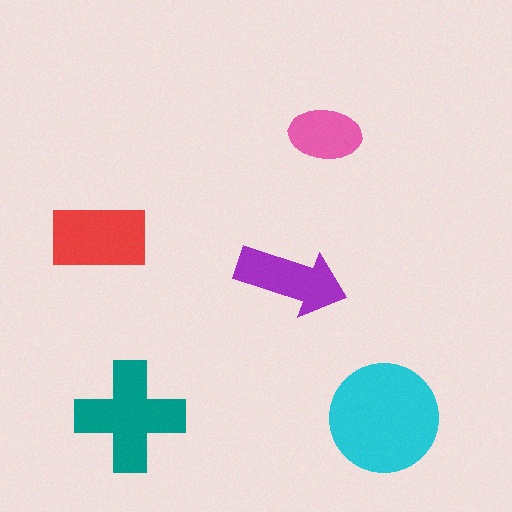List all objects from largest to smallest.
The cyan circle, the teal cross, the red rectangle, the purple arrow, the pink ellipse.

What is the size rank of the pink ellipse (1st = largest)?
5th.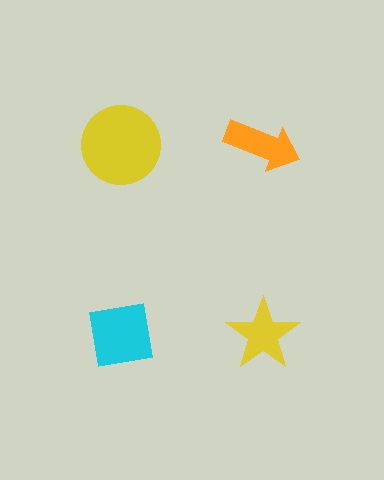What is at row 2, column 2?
A yellow star.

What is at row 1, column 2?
An orange arrow.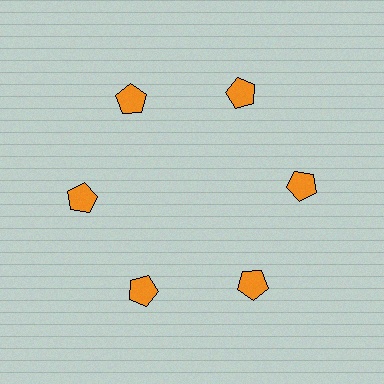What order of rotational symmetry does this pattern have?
This pattern has 6-fold rotational symmetry.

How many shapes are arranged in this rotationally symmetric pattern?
There are 6 shapes, arranged in 6 groups of 1.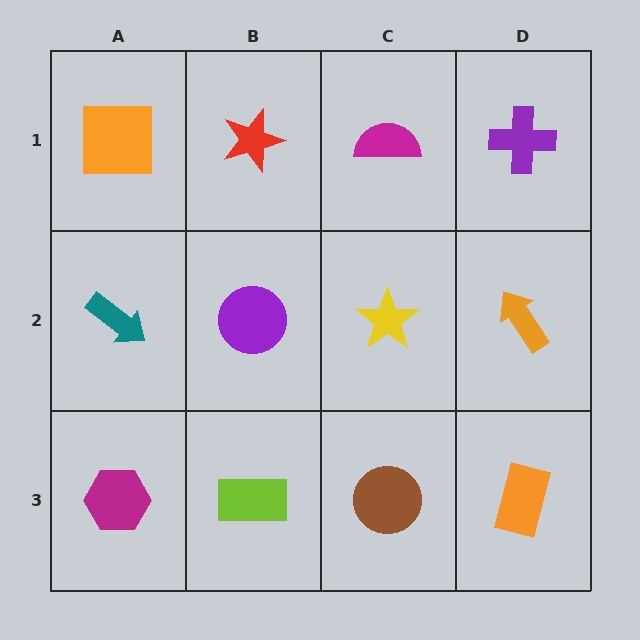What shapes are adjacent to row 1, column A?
A teal arrow (row 2, column A), a red star (row 1, column B).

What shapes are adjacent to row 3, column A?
A teal arrow (row 2, column A), a lime rectangle (row 3, column B).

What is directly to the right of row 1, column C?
A purple cross.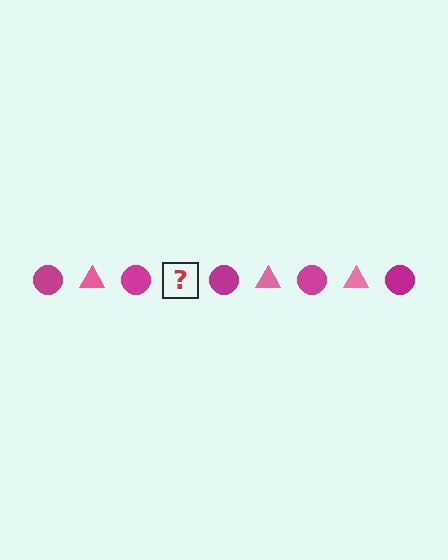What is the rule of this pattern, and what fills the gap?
The rule is that the pattern alternates between magenta circle and pink triangle. The gap should be filled with a pink triangle.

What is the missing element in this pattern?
The missing element is a pink triangle.